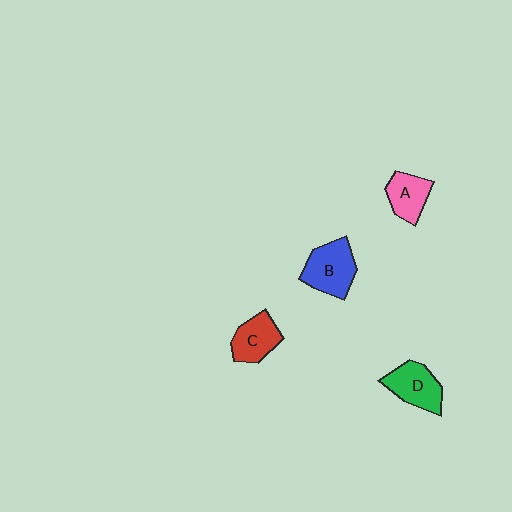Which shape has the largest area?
Shape B (blue).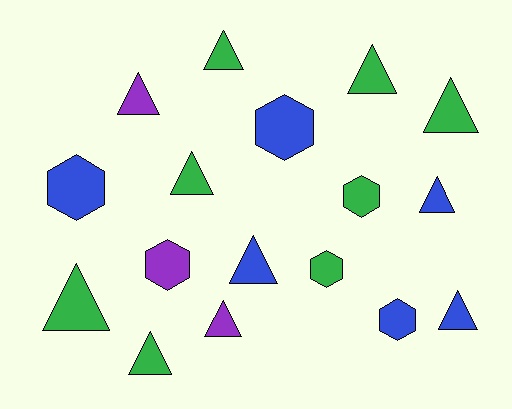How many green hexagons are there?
There are 2 green hexagons.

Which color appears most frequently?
Green, with 8 objects.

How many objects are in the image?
There are 17 objects.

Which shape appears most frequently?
Triangle, with 11 objects.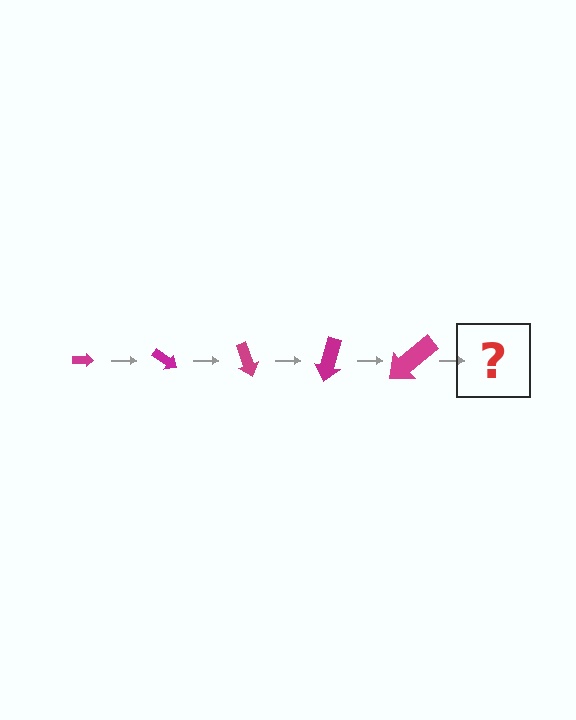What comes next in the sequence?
The next element should be an arrow, larger than the previous one and rotated 175 degrees from the start.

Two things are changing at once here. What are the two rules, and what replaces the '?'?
The two rules are that the arrow grows larger each step and it rotates 35 degrees each step. The '?' should be an arrow, larger than the previous one and rotated 175 degrees from the start.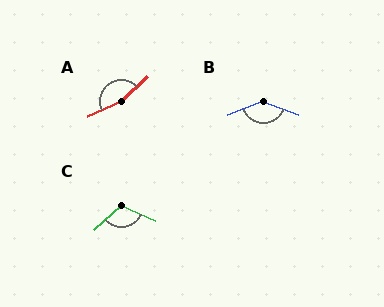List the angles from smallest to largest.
C (113°), B (138°), A (161°).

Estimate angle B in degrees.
Approximately 138 degrees.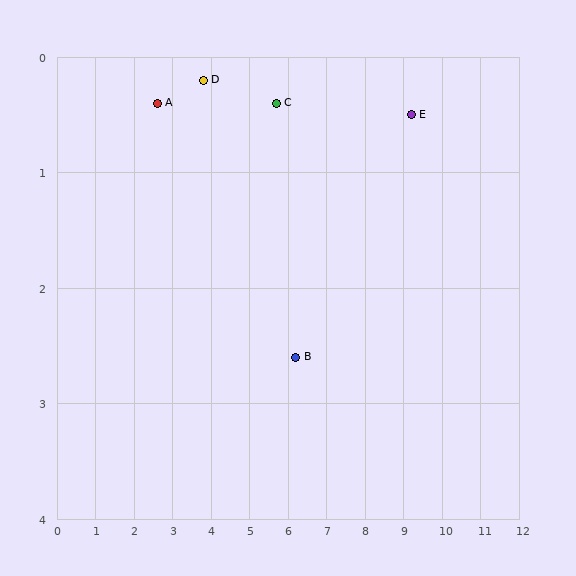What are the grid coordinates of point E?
Point E is at approximately (9.2, 0.5).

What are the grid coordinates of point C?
Point C is at approximately (5.7, 0.4).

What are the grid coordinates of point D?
Point D is at approximately (3.8, 0.2).